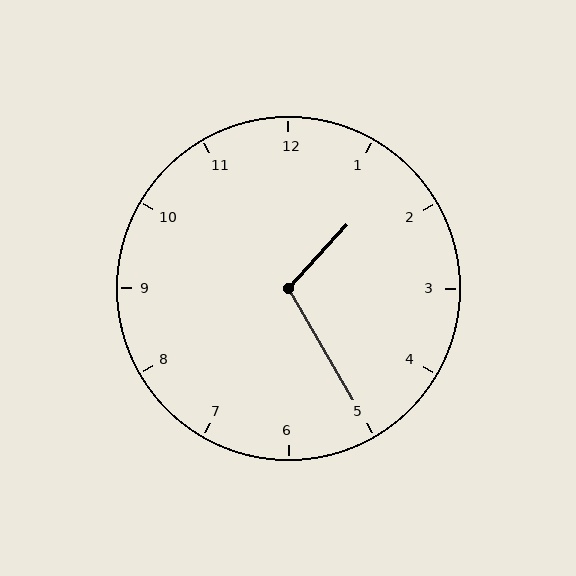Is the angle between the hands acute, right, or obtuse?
It is obtuse.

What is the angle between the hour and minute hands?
Approximately 108 degrees.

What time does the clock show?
1:25.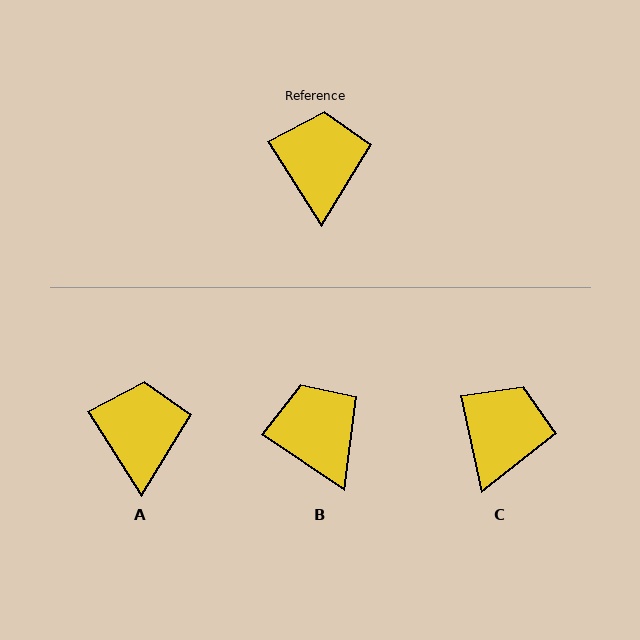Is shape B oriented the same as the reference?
No, it is off by about 24 degrees.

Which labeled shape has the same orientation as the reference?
A.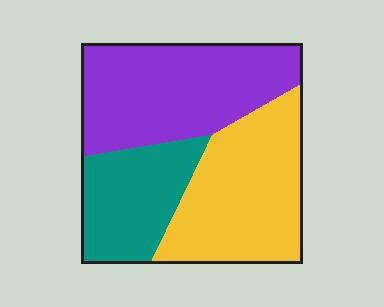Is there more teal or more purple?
Purple.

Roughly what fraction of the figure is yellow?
Yellow takes up about three eighths (3/8) of the figure.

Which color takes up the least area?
Teal, at roughly 25%.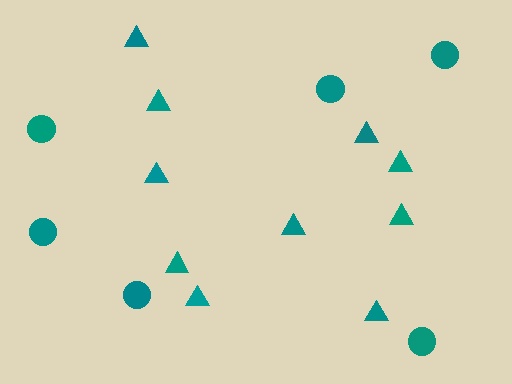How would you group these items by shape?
There are 2 groups: one group of triangles (10) and one group of circles (6).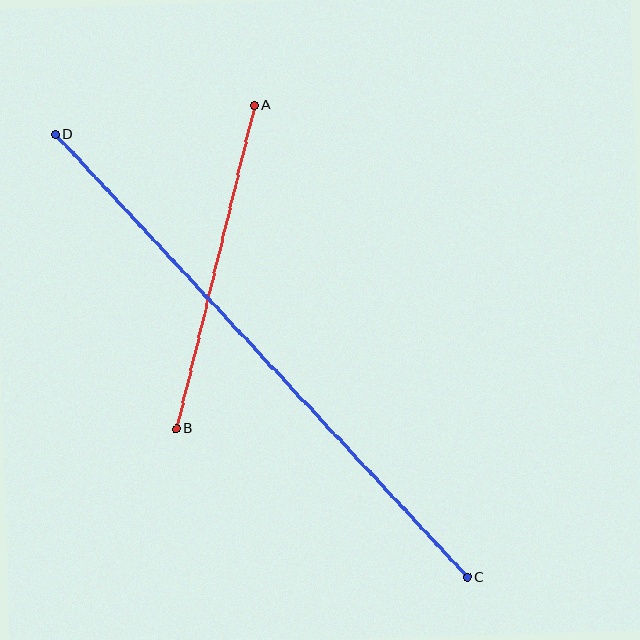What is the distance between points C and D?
The distance is approximately 605 pixels.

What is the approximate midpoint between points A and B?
The midpoint is at approximately (215, 267) pixels.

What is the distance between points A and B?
The distance is approximately 333 pixels.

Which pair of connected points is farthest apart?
Points C and D are farthest apart.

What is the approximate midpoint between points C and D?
The midpoint is at approximately (261, 356) pixels.